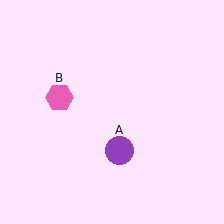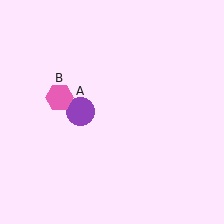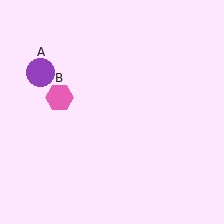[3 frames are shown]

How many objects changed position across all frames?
1 object changed position: purple circle (object A).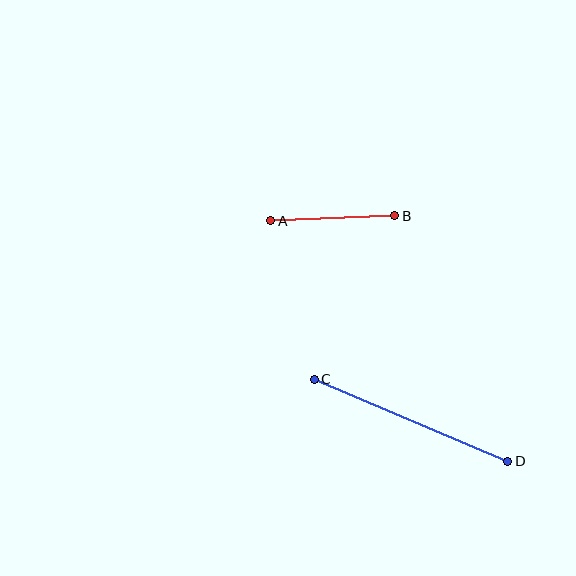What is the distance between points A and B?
The distance is approximately 124 pixels.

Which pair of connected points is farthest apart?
Points C and D are farthest apart.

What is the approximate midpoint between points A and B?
The midpoint is at approximately (333, 218) pixels.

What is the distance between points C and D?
The distance is approximately 210 pixels.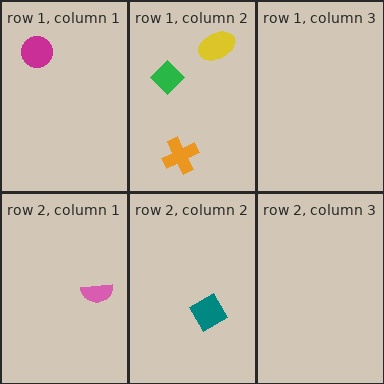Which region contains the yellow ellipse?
The row 1, column 2 region.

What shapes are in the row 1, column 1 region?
The magenta circle.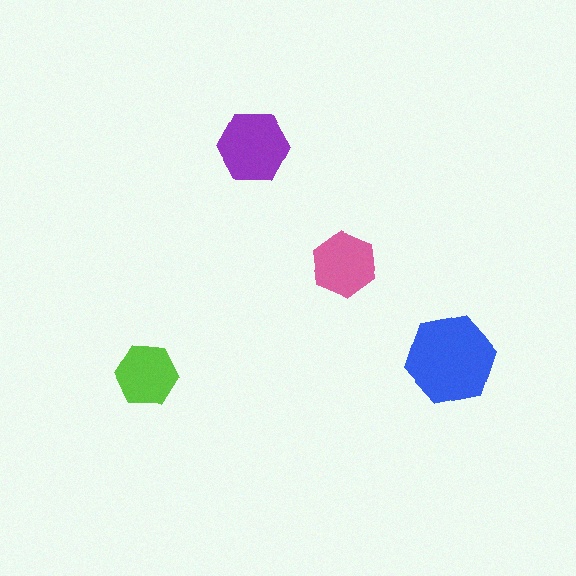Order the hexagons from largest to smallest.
the blue one, the purple one, the pink one, the lime one.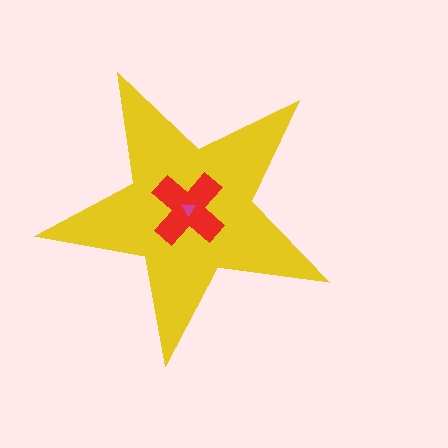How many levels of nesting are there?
3.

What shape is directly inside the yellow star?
The red cross.